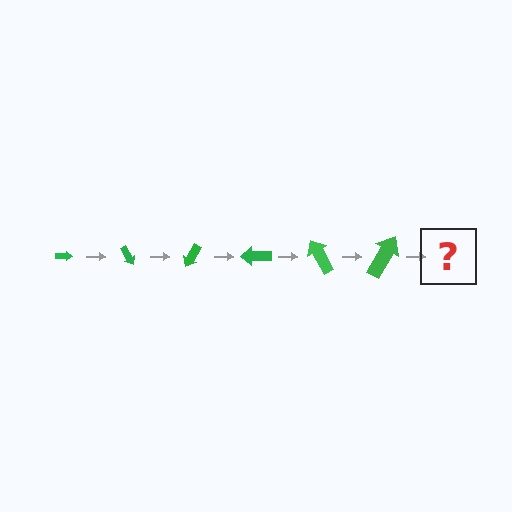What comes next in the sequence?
The next element should be an arrow, larger than the previous one and rotated 360 degrees from the start.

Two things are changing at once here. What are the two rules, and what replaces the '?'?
The two rules are that the arrow grows larger each step and it rotates 60 degrees each step. The '?' should be an arrow, larger than the previous one and rotated 360 degrees from the start.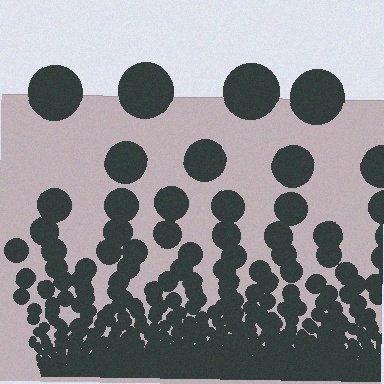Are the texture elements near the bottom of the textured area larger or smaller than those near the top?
Smaller. The gradient is inverted — elements near the bottom are smaller and denser.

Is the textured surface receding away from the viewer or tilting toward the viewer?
The surface appears to tilt toward the viewer. Texture elements get larger and sparser toward the top.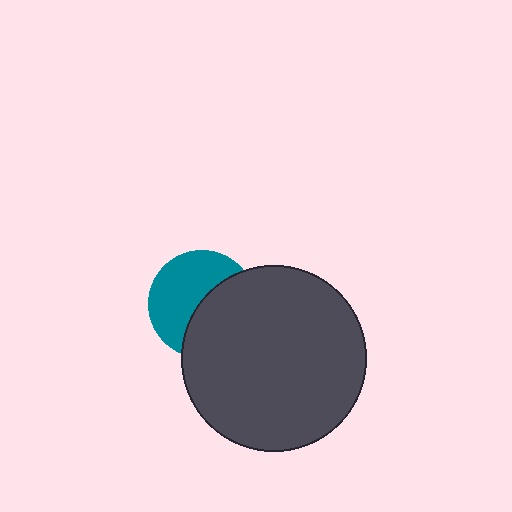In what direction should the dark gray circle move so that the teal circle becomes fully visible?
The dark gray circle should move right. That is the shortest direction to clear the overlap and leave the teal circle fully visible.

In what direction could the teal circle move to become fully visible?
The teal circle could move left. That would shift it out from behind the dark gray circle entirely.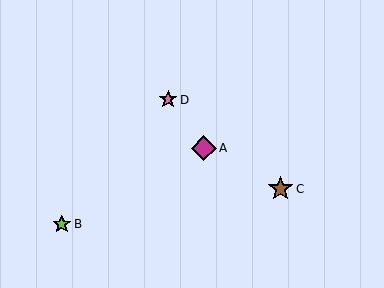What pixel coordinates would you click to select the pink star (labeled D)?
Click at (168, 100) to select the pink star D.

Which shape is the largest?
The magenta diamond (labeled A) is the largest.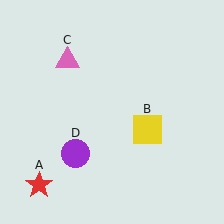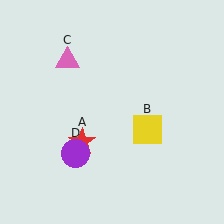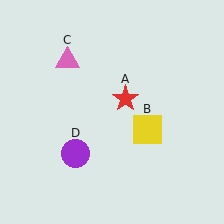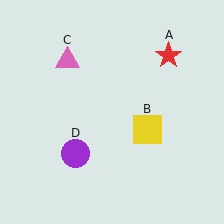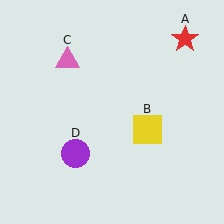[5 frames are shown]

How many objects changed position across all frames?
1 object changed position: red star (object A).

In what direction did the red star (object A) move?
The red star (object A) moved up and to the right.